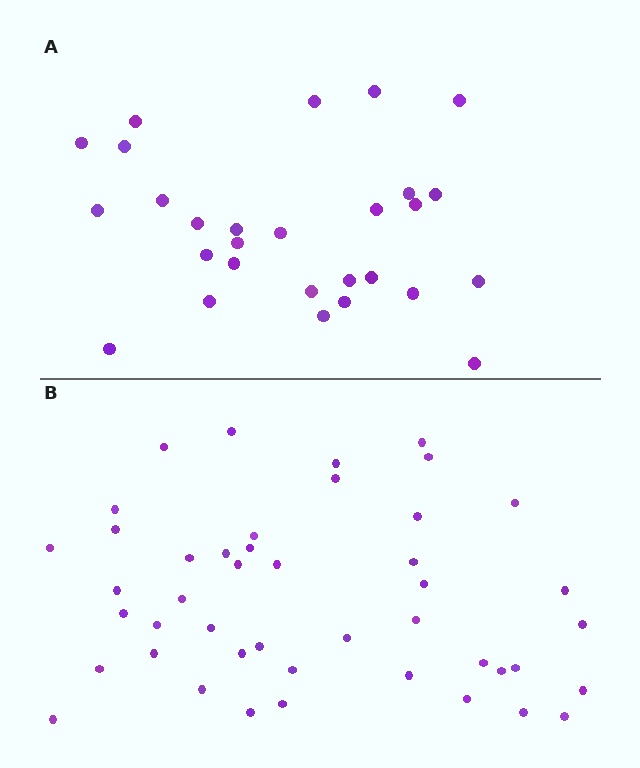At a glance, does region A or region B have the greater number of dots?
Region B (the bottom region) has more dots.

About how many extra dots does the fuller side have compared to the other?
Region B has approximately 15 more dots than region A.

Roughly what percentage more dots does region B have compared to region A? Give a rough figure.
About 60% more.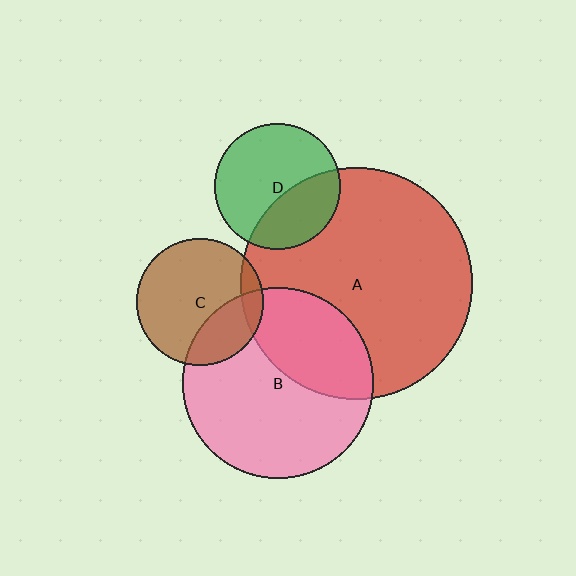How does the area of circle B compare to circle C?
Approximately 2.3 times.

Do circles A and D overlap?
Yes.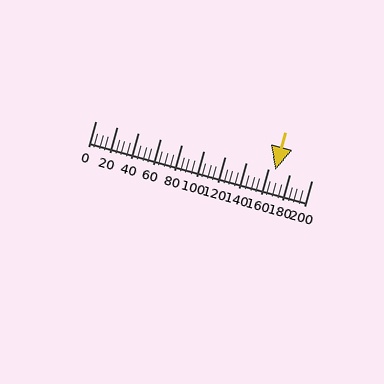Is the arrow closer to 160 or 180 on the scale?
The arrow is closer to 160.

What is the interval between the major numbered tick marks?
The major tick marks are spaced 20 units apart.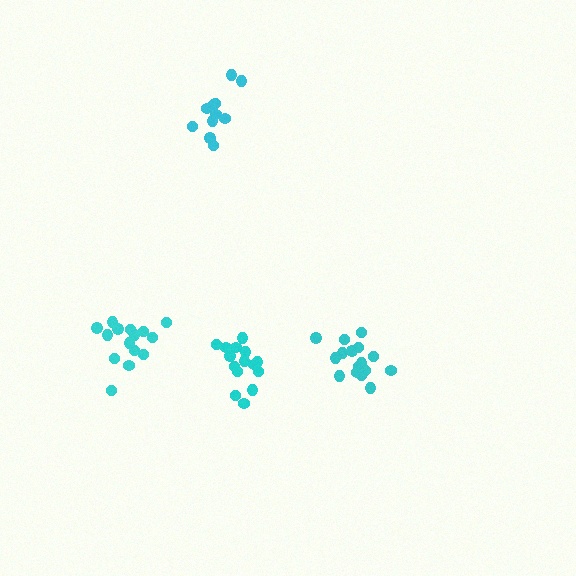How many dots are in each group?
Group 1: 17 dots, Group 2: 11 dots, Group 3: 15 dots, Group 4: 15 dots (58 total).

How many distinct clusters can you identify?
There are 4 distinct clusters.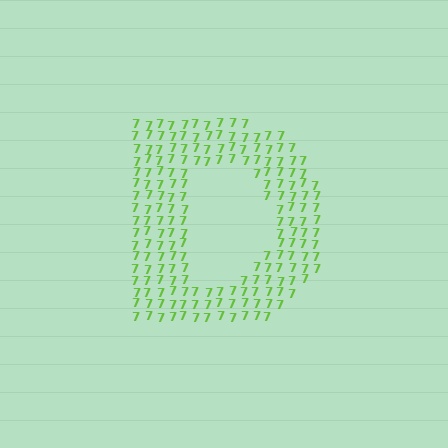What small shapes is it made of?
It is made of small digit 7's.